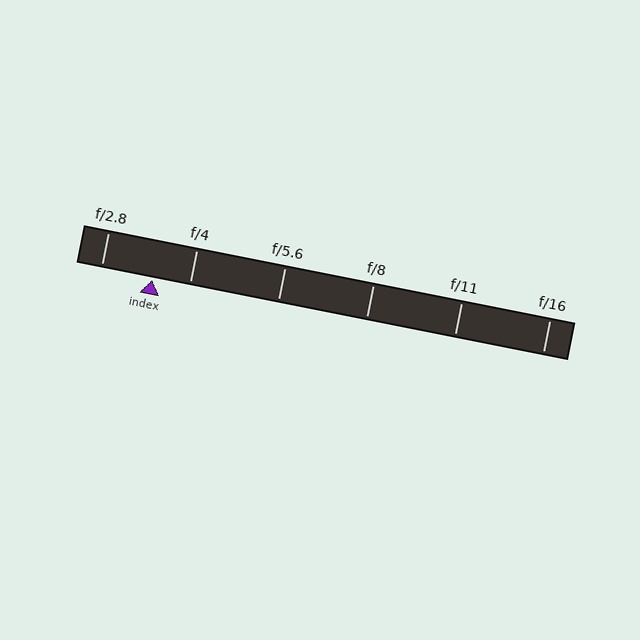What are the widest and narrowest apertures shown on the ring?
The widest aperture shown is f/2.8 and the narrowest is f/16.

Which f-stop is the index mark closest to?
The index mark is closest to f/4.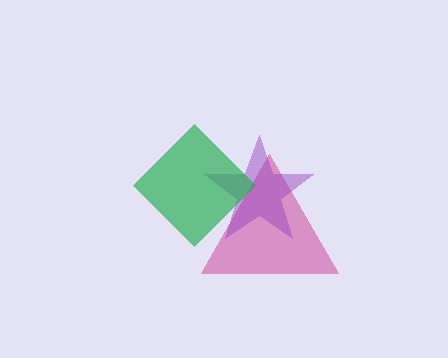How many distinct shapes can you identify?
There are 3 distinct shapes: a magenta triangle, a purple star, a green diamond.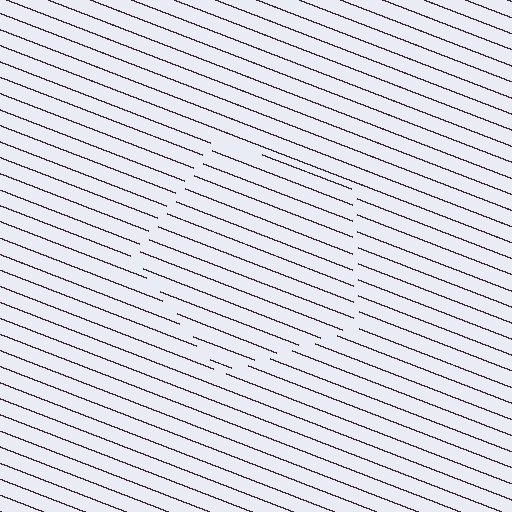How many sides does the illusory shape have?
5 sides — the line-ends trace a pentagon.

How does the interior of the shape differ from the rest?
The interior of the shape contains the same grating, shifted by half a period — the contour is defined by the phase discontinuity where line-ends from the inner and outer gratings abut.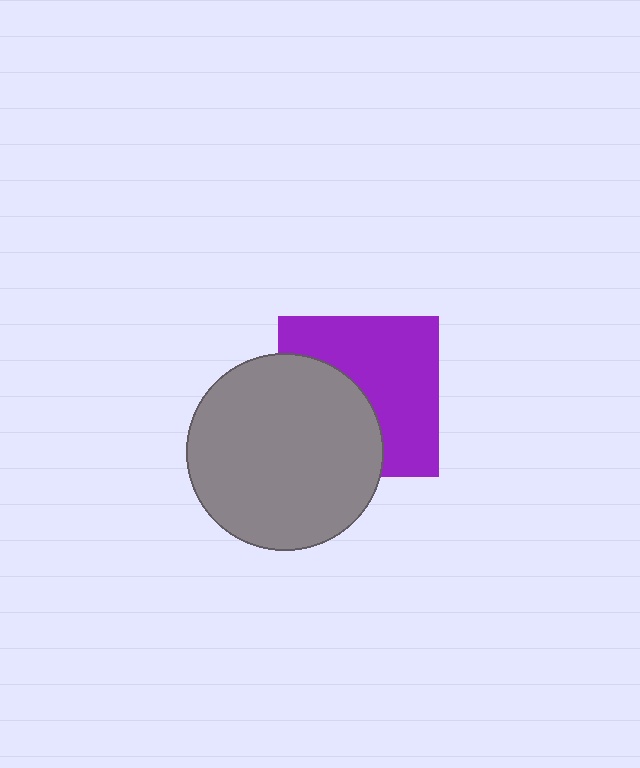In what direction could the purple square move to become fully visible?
The purple square could move right. That would shift it out from behind the gray circle entirely.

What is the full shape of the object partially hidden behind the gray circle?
The partially hidden object is a purple square.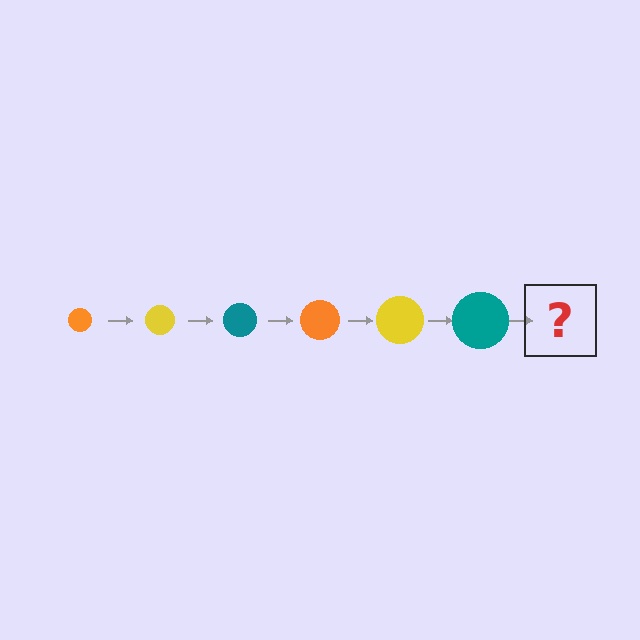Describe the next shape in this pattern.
It should be an orange circle, larger than the previous one.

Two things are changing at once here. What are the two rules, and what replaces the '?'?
The two rules are that the circle grows larger each step and the color cycles through orange, yellow, and teal. The '?' should be an orange circle, larger than the previous one.